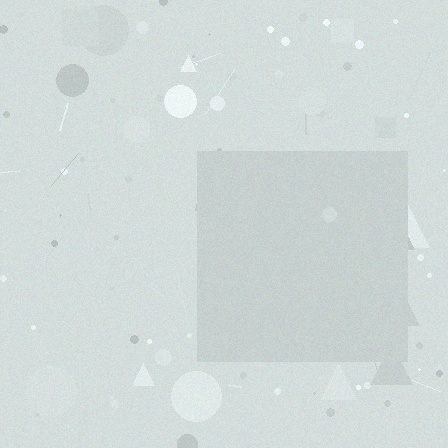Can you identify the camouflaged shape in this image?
The camouflaged shape is a square.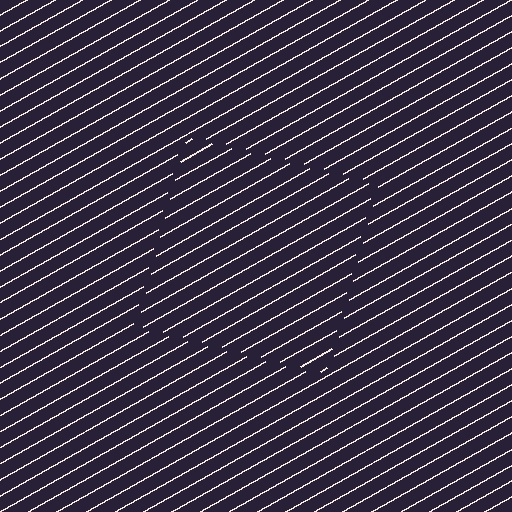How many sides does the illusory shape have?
4 sides — the line-ends trace a square.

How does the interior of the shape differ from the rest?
The interior of the shape contains the same grating, shifted by half a period — the contour is defined by the phase discontinuity where line-ends from the inner and outer gratings abut.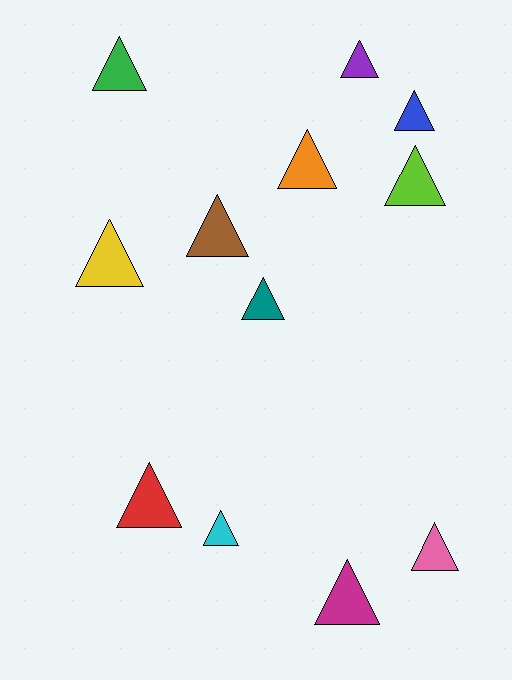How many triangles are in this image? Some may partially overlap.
There are 12 triangles.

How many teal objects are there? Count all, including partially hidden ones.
There is 1 teal object.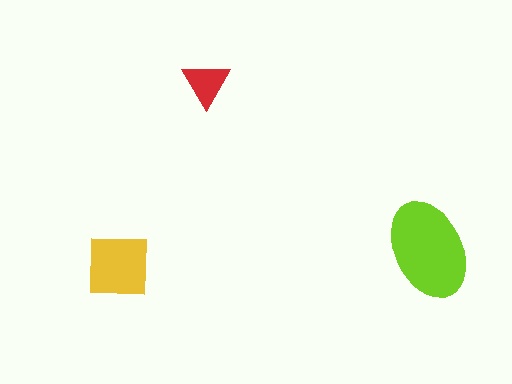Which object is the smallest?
The red triangle.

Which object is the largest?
The lime ellipse.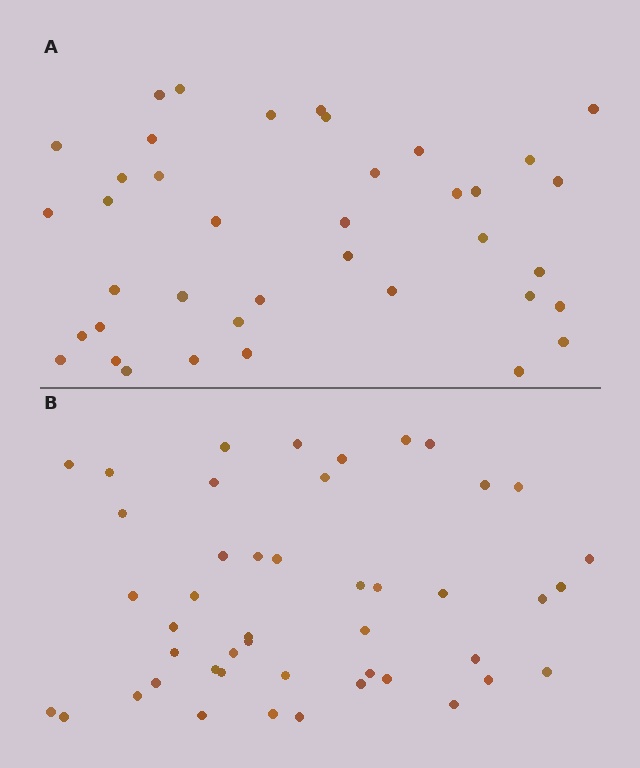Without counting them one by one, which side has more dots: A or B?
Region B (the bottom region) has more dots.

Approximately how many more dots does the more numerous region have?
Region B has roughly 8 or so more dots than region A.